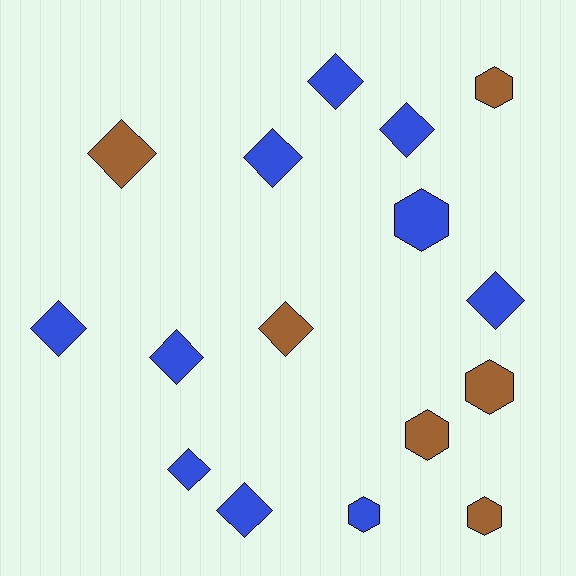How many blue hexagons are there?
There are 2 blue hexagons.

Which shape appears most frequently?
Diamond, with 10 objects.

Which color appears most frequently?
Blue, with 10 objects.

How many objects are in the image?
There are 16 objects.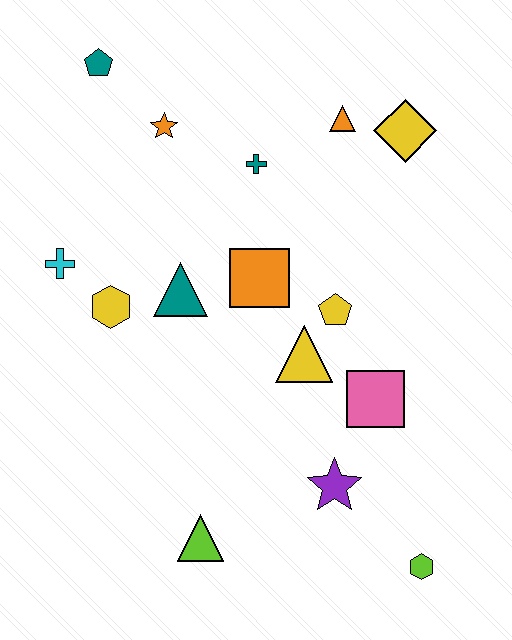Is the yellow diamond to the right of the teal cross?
Yes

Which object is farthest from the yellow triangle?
The teal pentagon is farthest from the yellow triangle.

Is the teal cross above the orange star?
No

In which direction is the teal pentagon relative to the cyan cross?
The teal pentagon is above the cyan cross.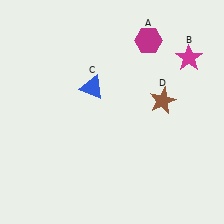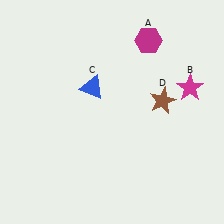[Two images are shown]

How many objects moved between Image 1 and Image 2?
1 object moved between the two images.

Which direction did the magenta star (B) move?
The magenta star (B) moved down.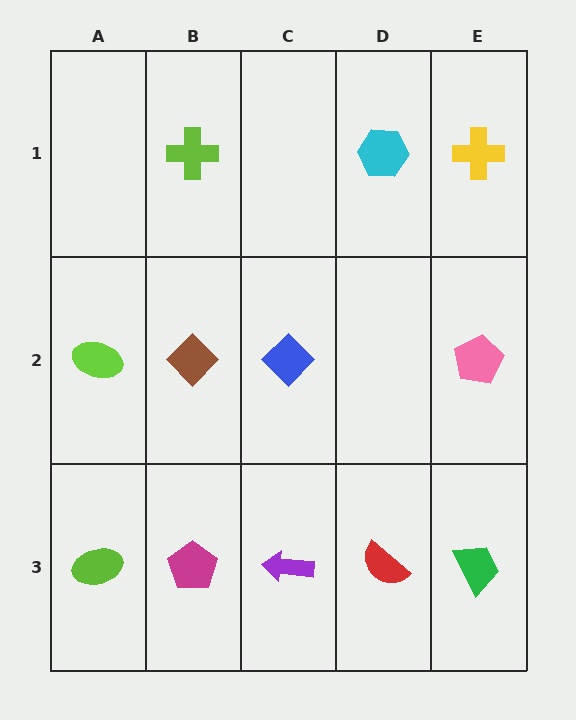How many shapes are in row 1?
3 shapes.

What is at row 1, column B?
A lime cross.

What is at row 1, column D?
A cyan hexagon.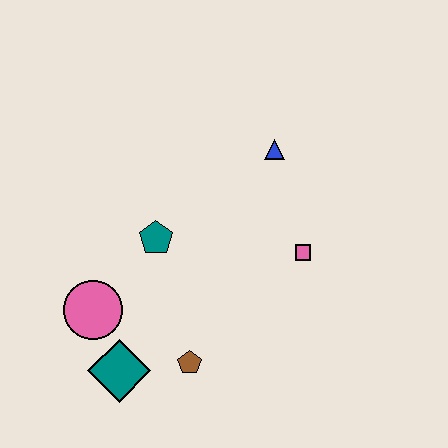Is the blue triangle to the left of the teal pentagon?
No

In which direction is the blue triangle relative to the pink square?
The blue triangle is above the pink square.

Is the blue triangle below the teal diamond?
No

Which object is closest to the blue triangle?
The pink square is closest to the blue triangle.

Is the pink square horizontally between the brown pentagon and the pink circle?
No